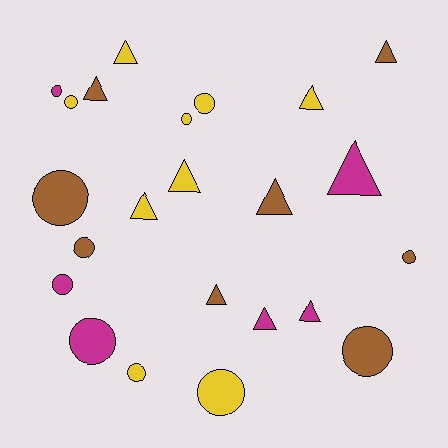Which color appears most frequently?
Yellow, with 9 objects.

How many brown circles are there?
There are 4 brown circles.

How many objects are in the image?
There are 23 objects.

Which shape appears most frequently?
Circle, with 12 objects.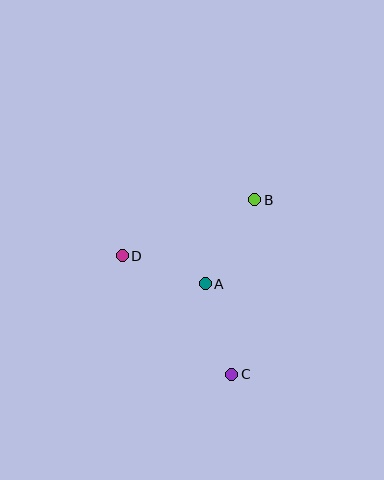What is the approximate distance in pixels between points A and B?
The distance between A and B is approximately 97 pixels.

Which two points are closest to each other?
Points A and D are closest to each other.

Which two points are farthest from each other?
Points B and C are farthest from each other.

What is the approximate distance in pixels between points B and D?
The distance between B and D is approximately 144 pixels.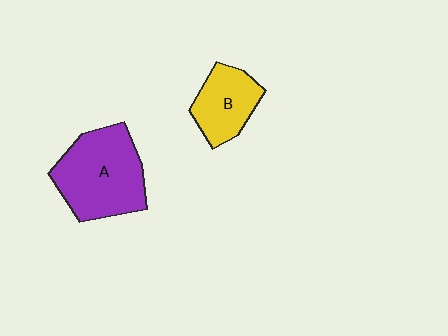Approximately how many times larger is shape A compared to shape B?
Approximately 1.7 times.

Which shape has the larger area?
Shape A (purple).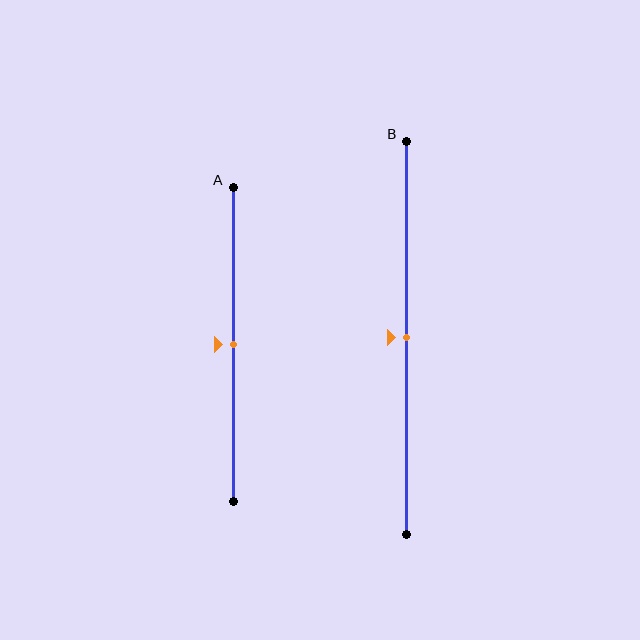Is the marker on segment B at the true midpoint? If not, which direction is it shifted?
Yes, the marker on segment B is at the true midpoint.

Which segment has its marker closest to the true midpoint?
Segment A has its marker closest to the true midpoint.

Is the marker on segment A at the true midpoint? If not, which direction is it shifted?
Yes, the marker on segment A is at the true midpoint.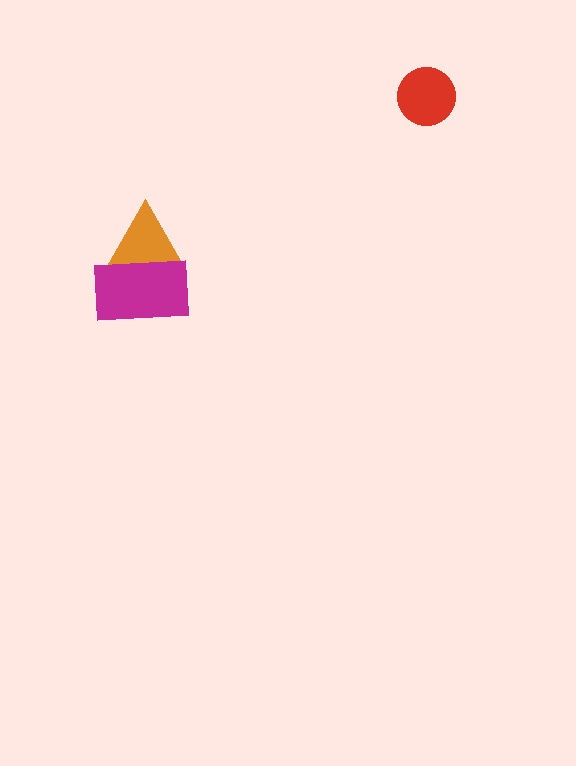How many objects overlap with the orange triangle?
1 object overlaps with the orange triangle.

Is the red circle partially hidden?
No, no other shape covers it.